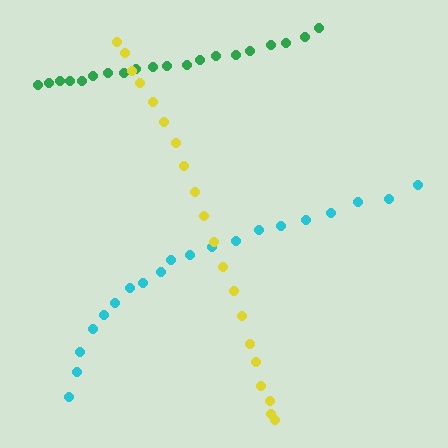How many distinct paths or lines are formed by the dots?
There are 3 distinct paths.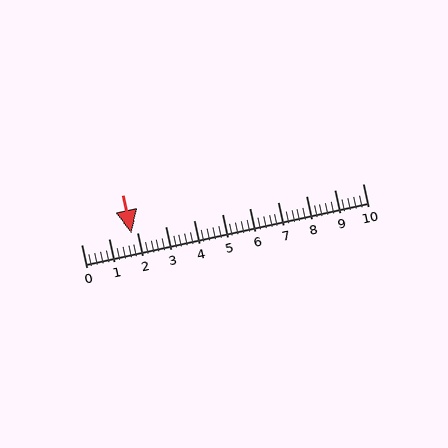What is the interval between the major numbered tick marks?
The major tick marks are spaced 1 units apart.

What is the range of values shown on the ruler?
The ruler shows values from 0 to 10.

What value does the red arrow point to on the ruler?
The red arrow points to approximately 1.8.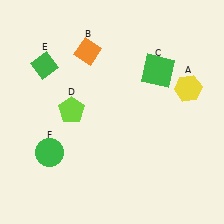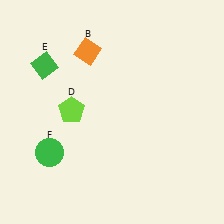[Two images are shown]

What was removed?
The green square (C), the yellow hexagon (A) were removed in Image 2.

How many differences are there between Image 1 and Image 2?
There are 2 differences between the two images.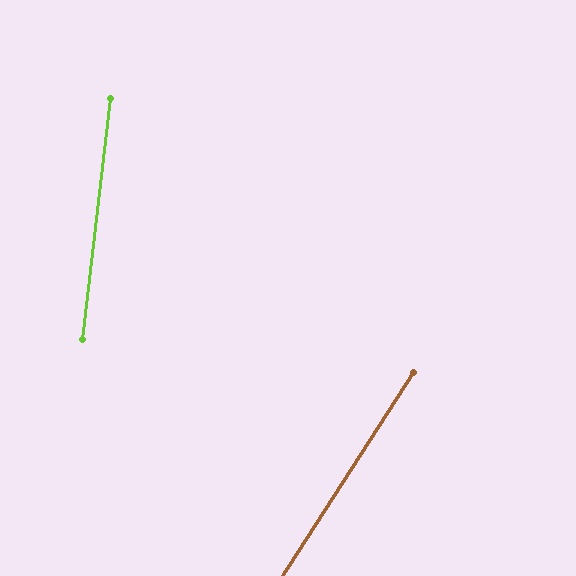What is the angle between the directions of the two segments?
Approximately 26 degrees.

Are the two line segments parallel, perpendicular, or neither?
Neither parallel nor perpendicular — they differ by about 26°.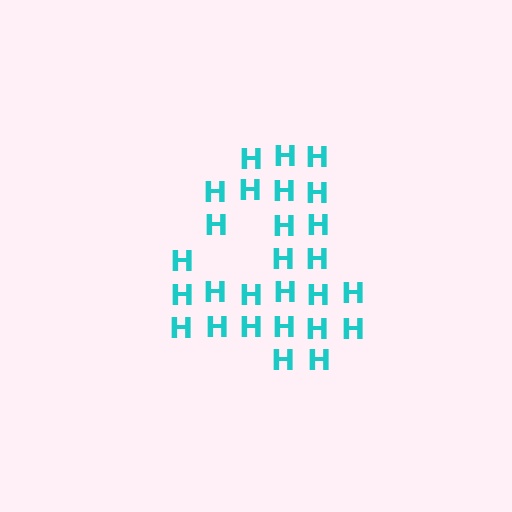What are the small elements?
The small elements are letter H's.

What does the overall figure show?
The overall figure shows the digit 4.